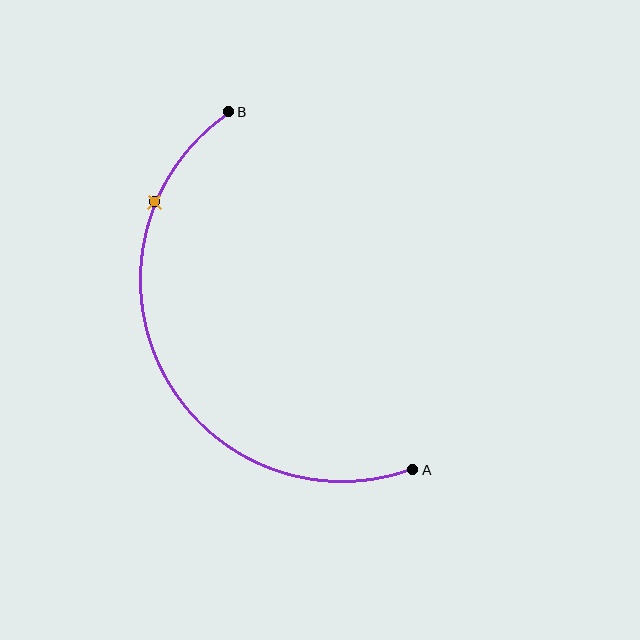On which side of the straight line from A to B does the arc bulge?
The arc bulges to the left of the straight line connecting A and B.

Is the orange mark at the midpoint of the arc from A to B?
No. The orange mark lies on the arc but is closer to endpoint B. The arc midpoint would be at the point on the curve equidistant along the arc from both A and B.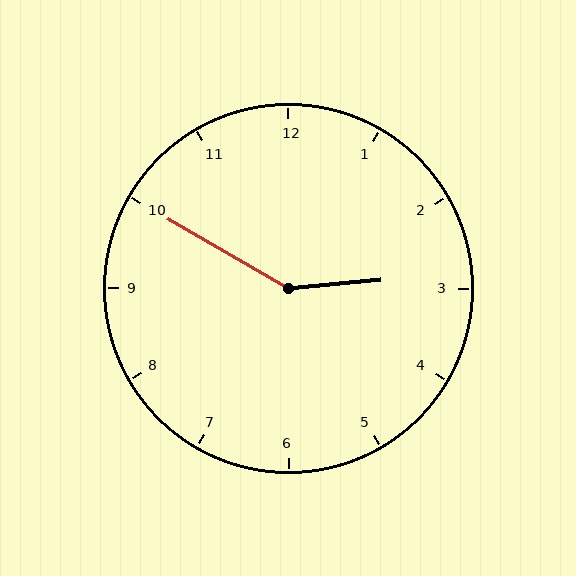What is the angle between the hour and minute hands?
Approximately 145 degrees.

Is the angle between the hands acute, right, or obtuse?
It is obtuse.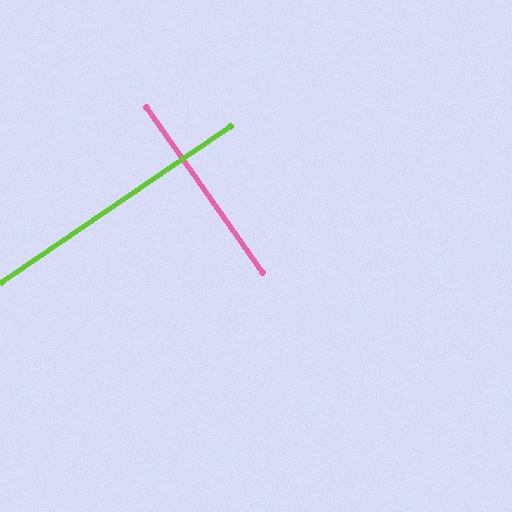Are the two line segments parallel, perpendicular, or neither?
Perpendicular — they meet at approximately 89°.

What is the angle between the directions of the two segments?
Approximately 89 degrees.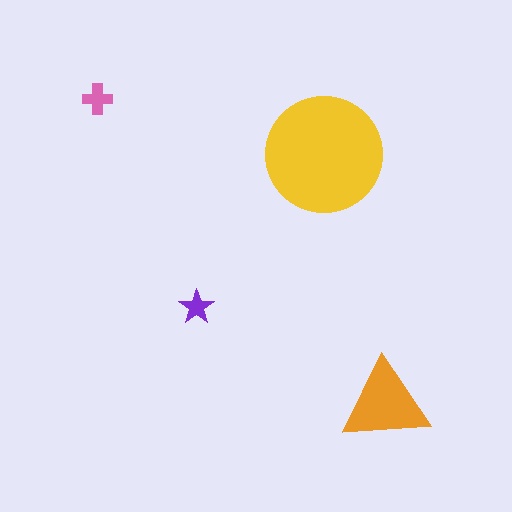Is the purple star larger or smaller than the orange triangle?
Smaller.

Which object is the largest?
The yellow circle.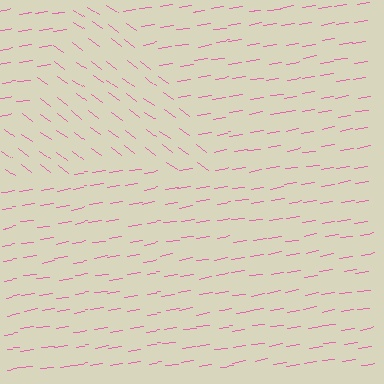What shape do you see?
I see a triangle.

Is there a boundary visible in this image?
Yes, there is a texture boundary formed by a change in line orientation.